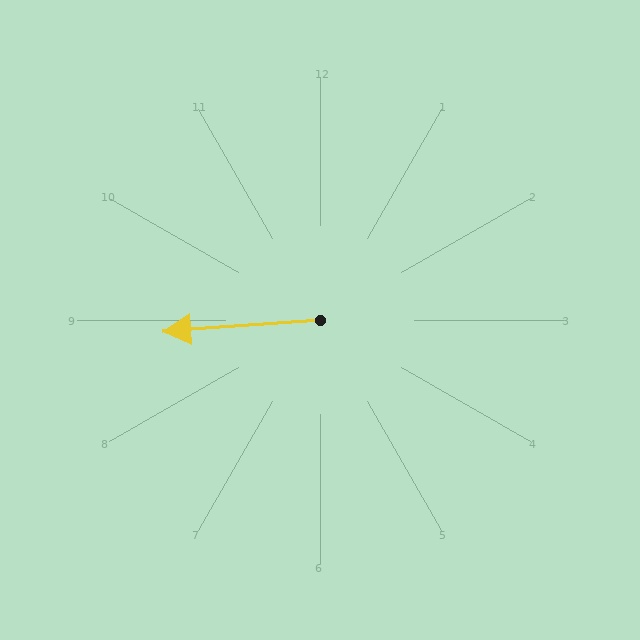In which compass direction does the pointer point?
West.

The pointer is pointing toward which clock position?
Roughly 9 o'clock.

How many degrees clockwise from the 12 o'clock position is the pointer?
Approximately 266 degrees.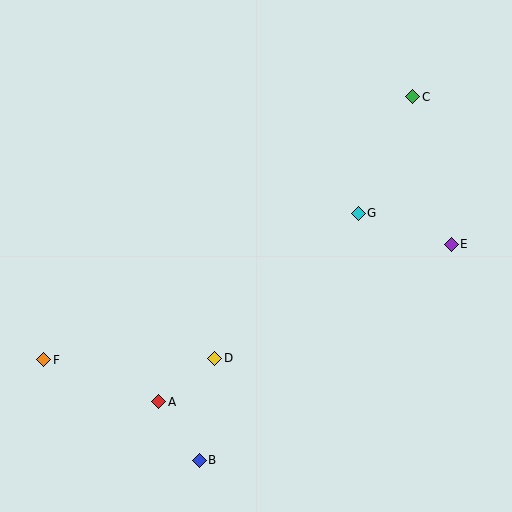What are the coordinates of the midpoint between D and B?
The midpoint between D and B is at (207, 409).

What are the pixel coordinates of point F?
Point F is at (44, 360).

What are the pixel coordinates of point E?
Point E is at (451, 244).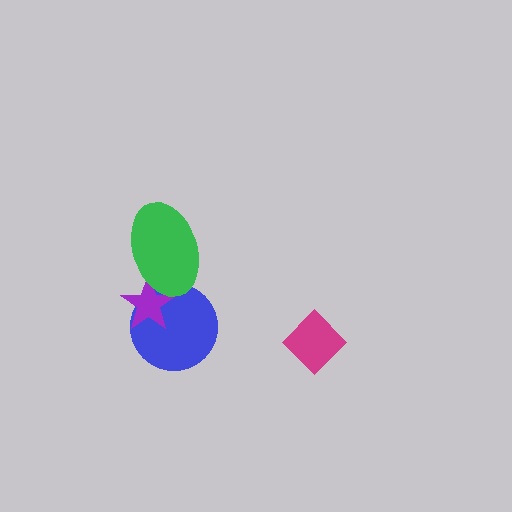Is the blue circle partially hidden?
Yes, it is partially covered by another shape.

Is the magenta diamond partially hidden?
No, no other shape covers it.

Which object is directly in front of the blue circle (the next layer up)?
The purple star is directly in front of the blue circle.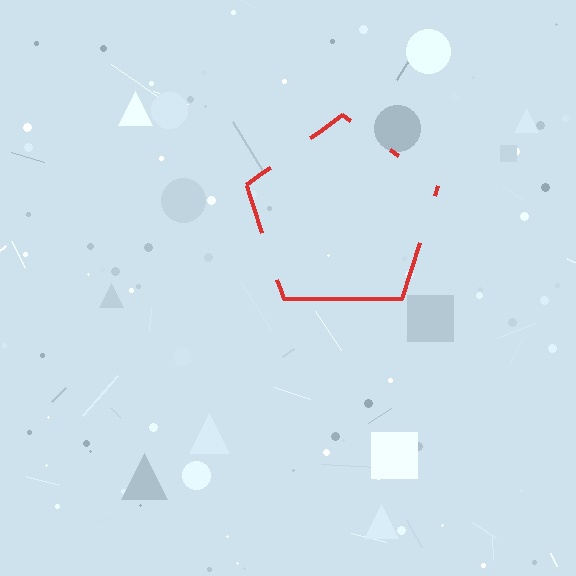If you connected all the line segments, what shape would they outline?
They would outline a pentagon.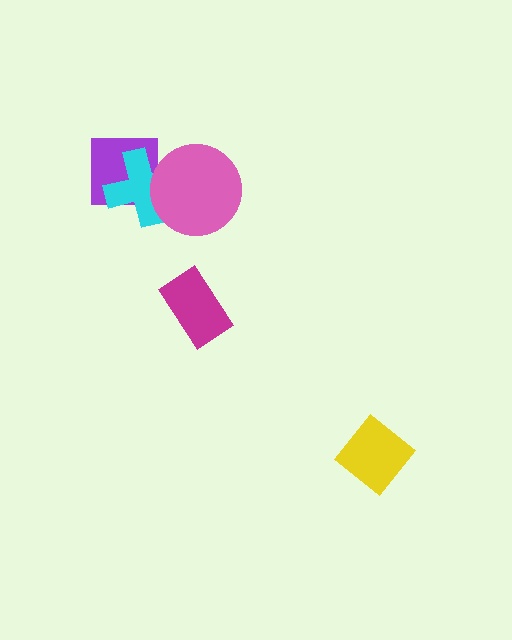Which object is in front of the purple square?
The cyan cross is in front of the purple square.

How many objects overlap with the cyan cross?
2 objects overlap with the cyan cross.